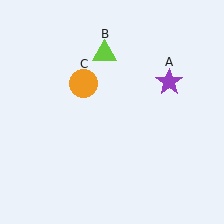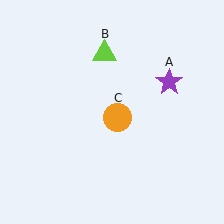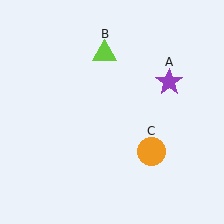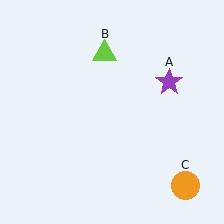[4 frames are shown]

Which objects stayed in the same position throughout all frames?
Purple star (object A) and lime triangle (object B) remained stationary.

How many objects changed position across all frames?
1 object changed position: orange circle (object C).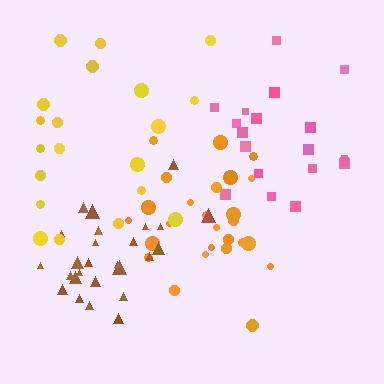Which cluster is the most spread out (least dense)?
Yellow.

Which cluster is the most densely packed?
Brown.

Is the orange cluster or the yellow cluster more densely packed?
Orange.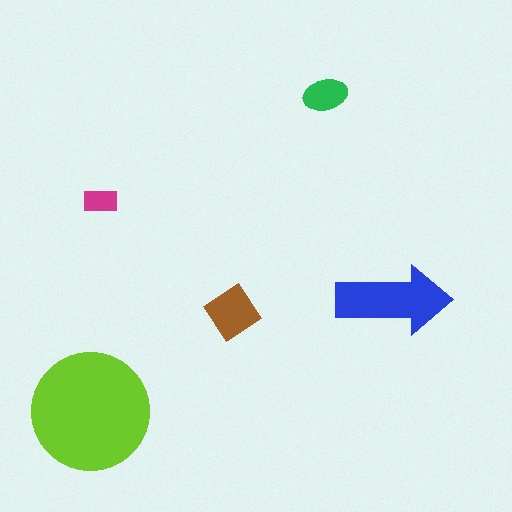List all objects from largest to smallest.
The lime circle, the blue arrow, the brown diamond, the green ellipse, the magenta rectangle.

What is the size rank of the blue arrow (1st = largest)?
2nd.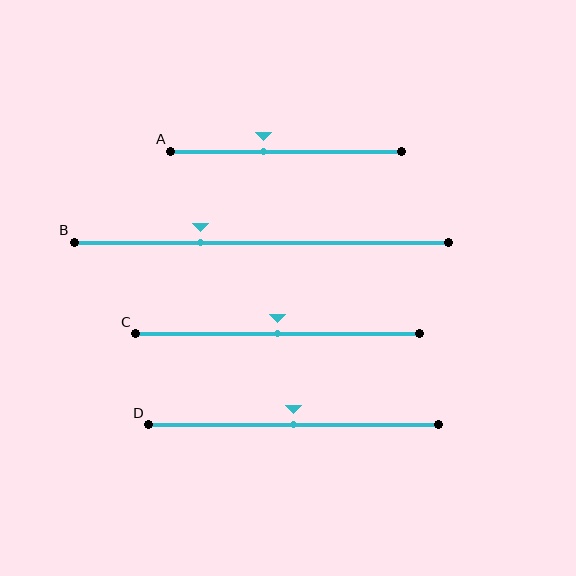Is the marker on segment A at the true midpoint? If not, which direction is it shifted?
No, the marker on segment A is shifted to the left by about 10% of the segment length.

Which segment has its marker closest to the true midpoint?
Segment C has its marker closest to the true midpoint.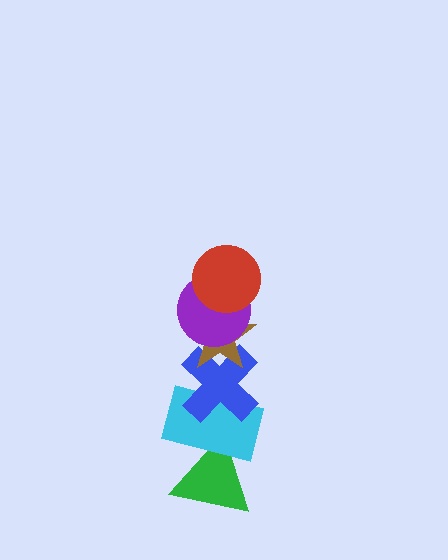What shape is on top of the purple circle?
The red circle is on top of the purple circle.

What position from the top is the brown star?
The brown star is 3rd from the top.